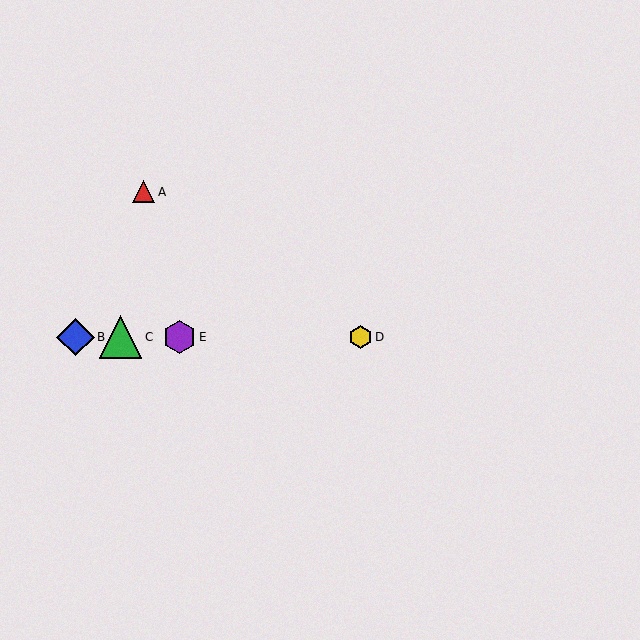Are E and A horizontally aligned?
No, E is at y≈337 and A is at y≈192.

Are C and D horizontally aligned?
Yes, both are at y≈337.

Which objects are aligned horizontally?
Objects B, C, D, E are aligned horizontally.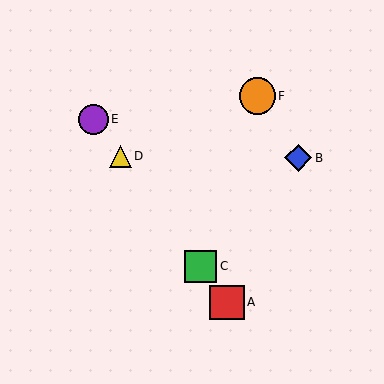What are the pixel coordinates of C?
Object C is at (201, 266).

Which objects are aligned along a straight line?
Objects A, C, D, E are aligned along a straight line.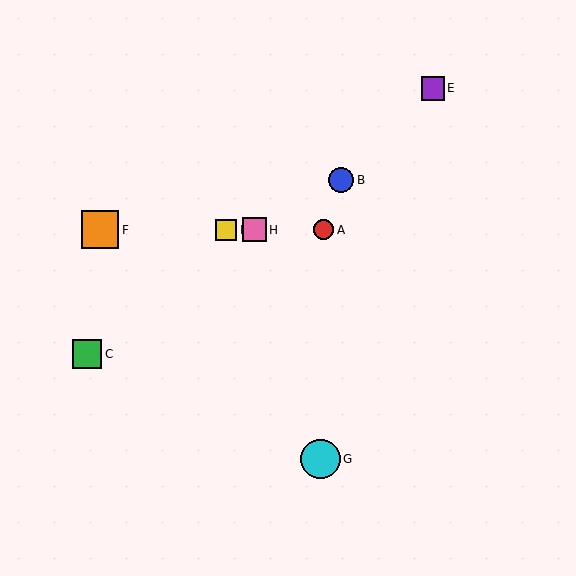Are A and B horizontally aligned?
No, A is at y≈230 and B is at y≈180.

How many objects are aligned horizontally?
4 objects (A, D, F, H) are aligned horizontally.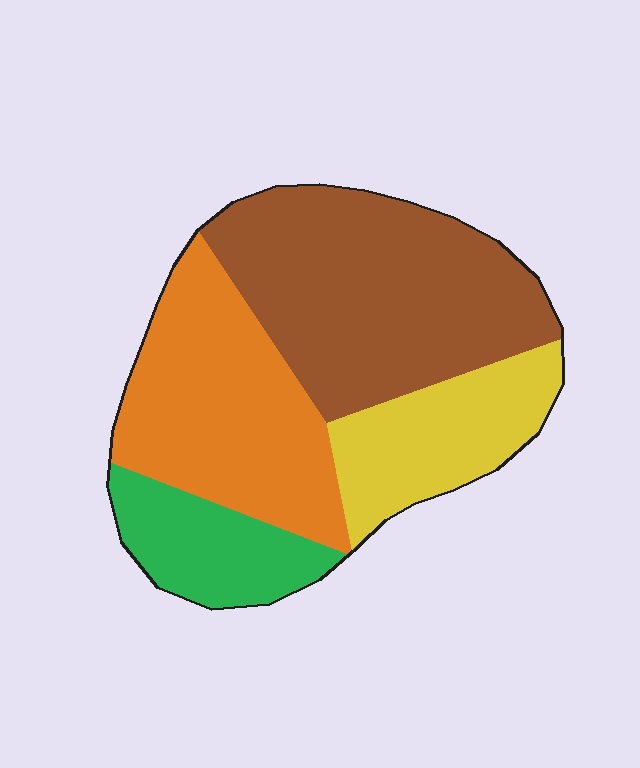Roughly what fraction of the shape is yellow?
Yellow covers roughly 20% of the shape.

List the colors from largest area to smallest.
From largest to smallest: brown, orange, yellow, green.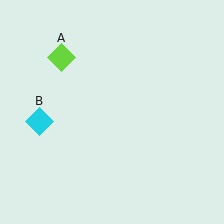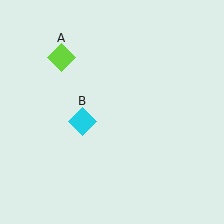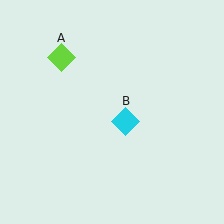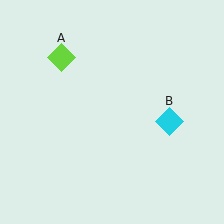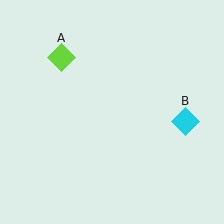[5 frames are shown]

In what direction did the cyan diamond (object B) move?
The cyan diamond (object B) moved right.